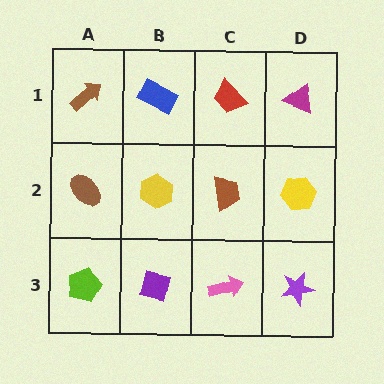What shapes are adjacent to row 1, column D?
A yellow hexagon (row 2, column D), a red trapezoid (row 1, column C).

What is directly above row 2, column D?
A magenta triangle.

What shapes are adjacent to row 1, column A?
A brown ellipse (row 2, column A), a blue rectangle (row 1, column B).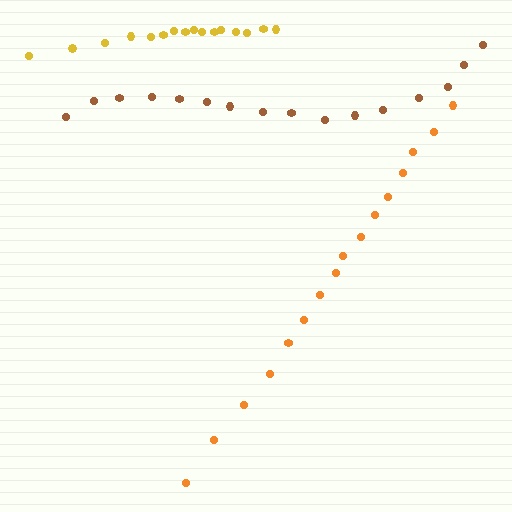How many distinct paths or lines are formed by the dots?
There are 3 distinct paths.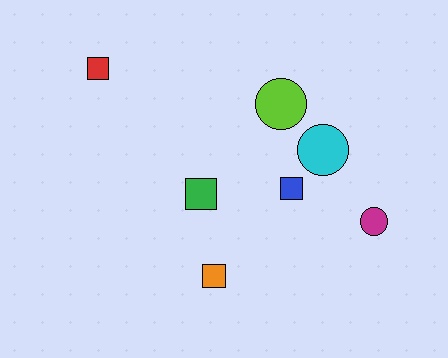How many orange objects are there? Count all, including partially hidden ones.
There is 1 orange object.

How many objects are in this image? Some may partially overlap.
There are 7 objects.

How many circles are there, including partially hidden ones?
There are 3 circles.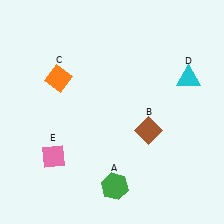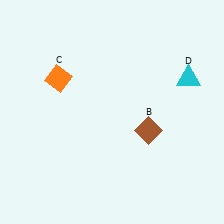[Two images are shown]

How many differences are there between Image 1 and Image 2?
There are 2 differences between the two images.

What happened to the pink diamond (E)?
The pink diamond (E) was removed in Image 2. It was in the bottom-left area of Image 1.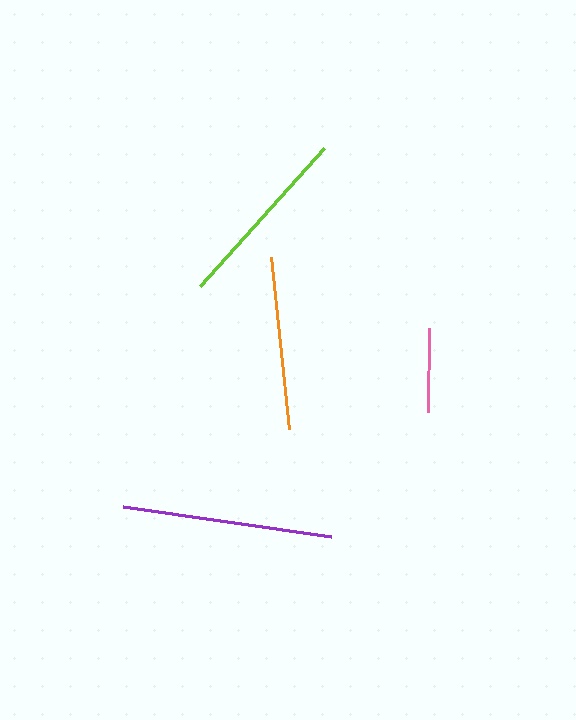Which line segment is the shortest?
The pink line is the shortest at approximately 84 pixels.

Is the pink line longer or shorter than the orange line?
The orange line is longer than the pink line.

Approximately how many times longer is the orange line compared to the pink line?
The orange line is approximately 2.1 times the length of the pink line.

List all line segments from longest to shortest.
From longest to shortest: purple, lime, orange, pink.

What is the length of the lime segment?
The lime segment is approximately 186 pixels long.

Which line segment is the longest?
The purple line is the longest at approximately 210 pixels.